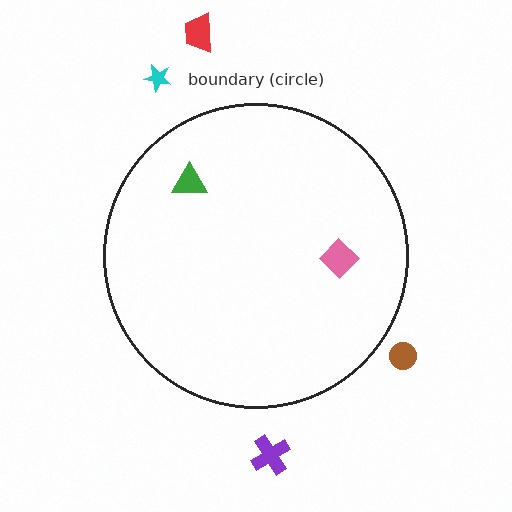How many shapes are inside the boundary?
2 inside, 4 outside.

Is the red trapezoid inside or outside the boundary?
Outside.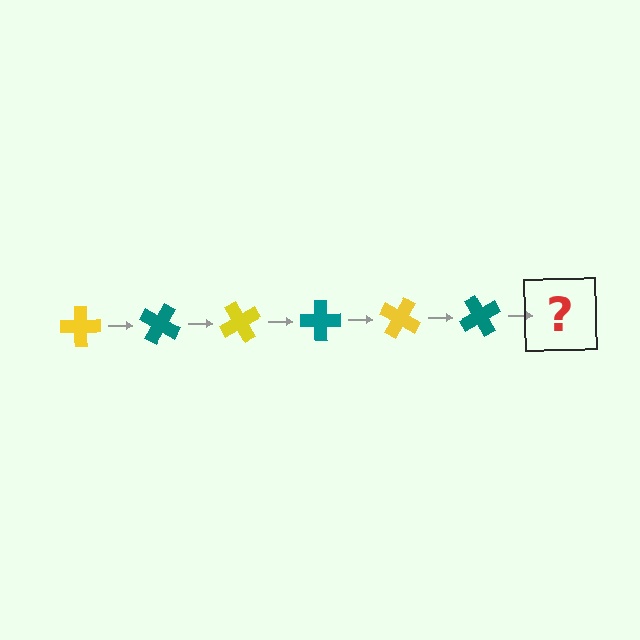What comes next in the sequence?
The next element should be a yellow cross, rotated 180 degrees from the start.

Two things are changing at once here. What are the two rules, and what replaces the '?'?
The two rules are that it rotates 30 degrees each step and the color cycles through yellow and teal. The '?' should be a yellow cross, rotated 180 degrees from the start.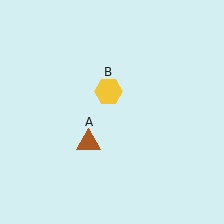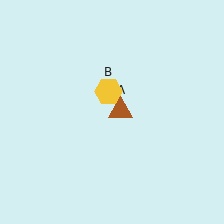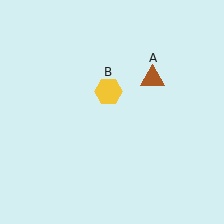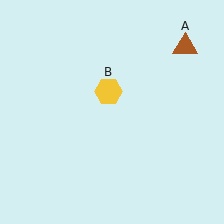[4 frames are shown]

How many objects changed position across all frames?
1 object changed position: brown triangle (object A).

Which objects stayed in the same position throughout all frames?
Yellow hexagon (object B) remained stationary.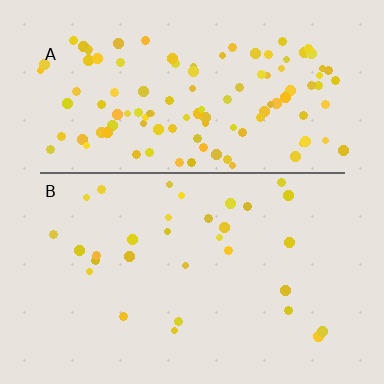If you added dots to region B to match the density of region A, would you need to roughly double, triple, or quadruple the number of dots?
Approximately quadruple.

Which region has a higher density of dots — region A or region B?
A (the top).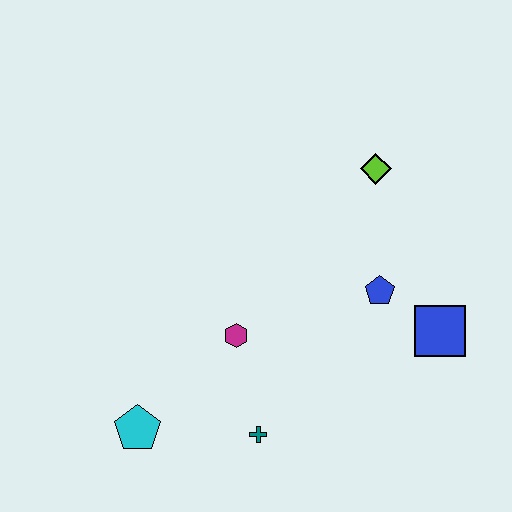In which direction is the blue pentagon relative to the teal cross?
The blue pentagon is above the teal cross.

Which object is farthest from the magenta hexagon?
The lime diamond is farthest from the magenta hexagon.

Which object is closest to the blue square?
The blue pentagon is closest to the blue square.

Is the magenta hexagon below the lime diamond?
Yes